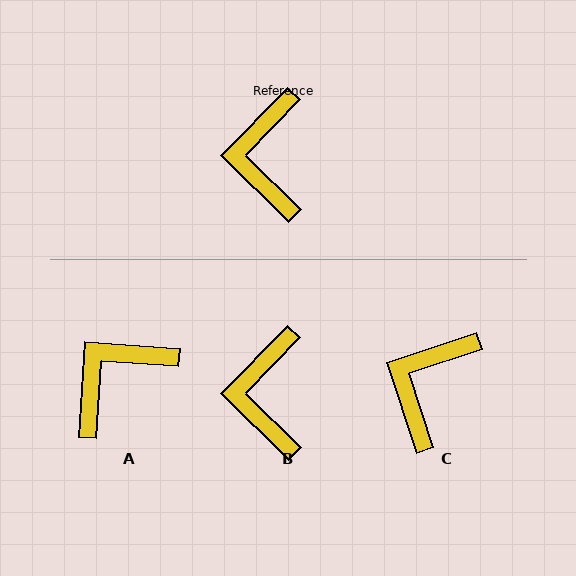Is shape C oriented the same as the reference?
No, it is off by about 27 degrees.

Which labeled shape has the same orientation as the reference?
B.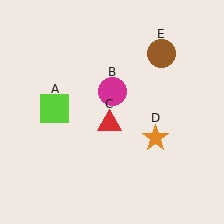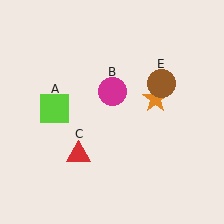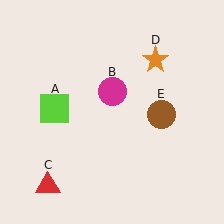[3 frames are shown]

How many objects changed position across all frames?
3 objects changed position: red triangle (object C), orange star (object D), brown circle (object E).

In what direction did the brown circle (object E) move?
The brown circle (object E) moved down.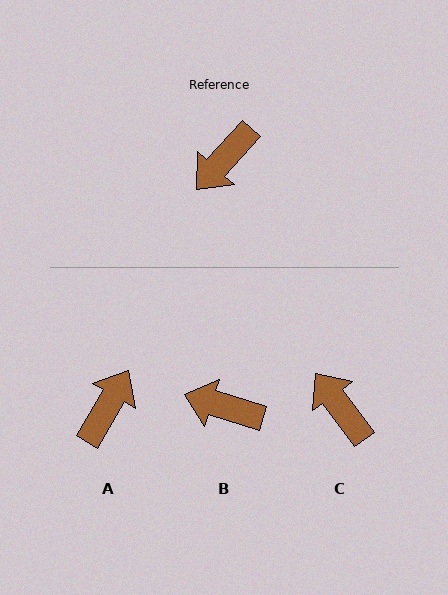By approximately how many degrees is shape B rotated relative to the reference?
Approximately 65 degrees clockwise.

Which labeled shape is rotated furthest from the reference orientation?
A, about 168 degrees away.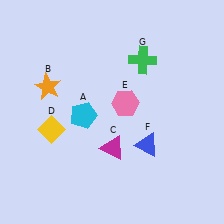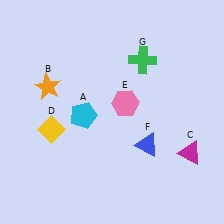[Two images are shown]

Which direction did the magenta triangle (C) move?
The magenta triangle (C) moved right.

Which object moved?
The magenta triangle (C) moved right.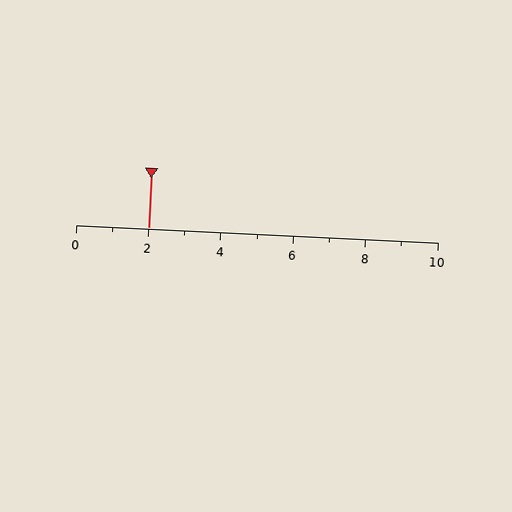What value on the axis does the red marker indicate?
The marker indicates approximately 2.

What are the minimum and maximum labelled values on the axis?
The axis runs from 0 to 10.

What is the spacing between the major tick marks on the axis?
The major ticks are spaced 2 apart.